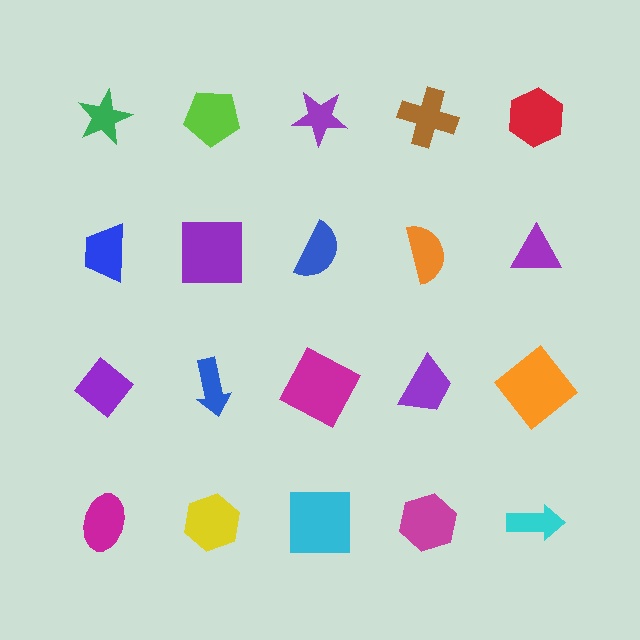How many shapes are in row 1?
5 shapes.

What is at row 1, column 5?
A red hexagon.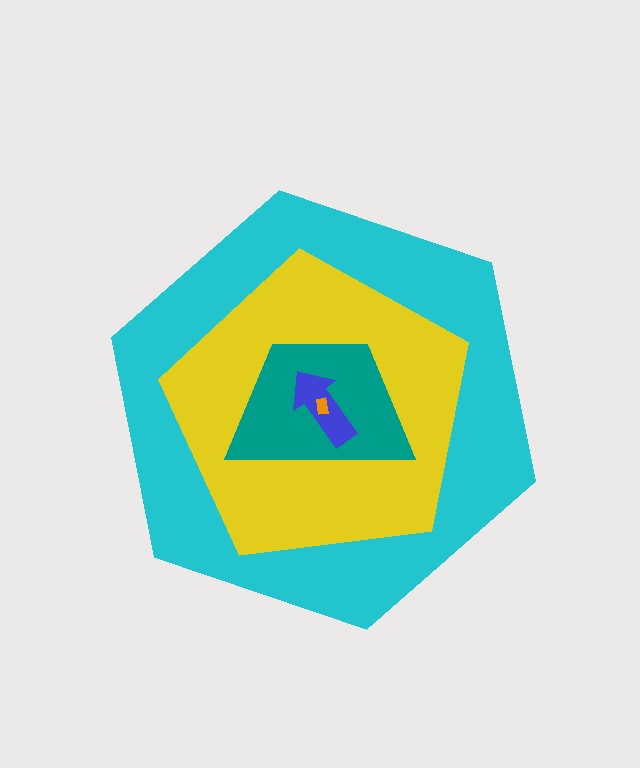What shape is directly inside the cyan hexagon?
The yellow pentagon.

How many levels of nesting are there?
5.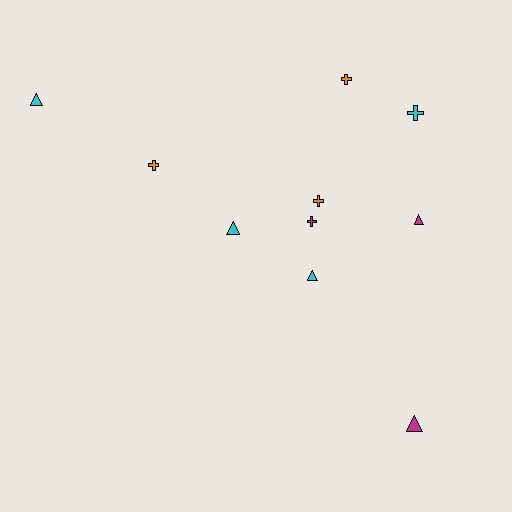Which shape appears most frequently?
Triangle, with 5 objects.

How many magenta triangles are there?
There are 2 magenta triangles.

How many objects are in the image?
There are 10 objects.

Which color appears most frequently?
Cyan, with 4 objects.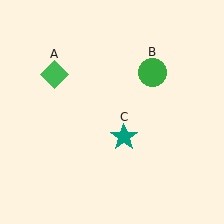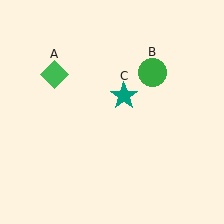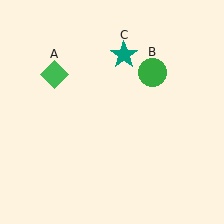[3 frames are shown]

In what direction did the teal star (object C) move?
The teal star (object C) moved up.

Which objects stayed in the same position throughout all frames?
Green diamond (object A) and green circle (object B) remained stationary.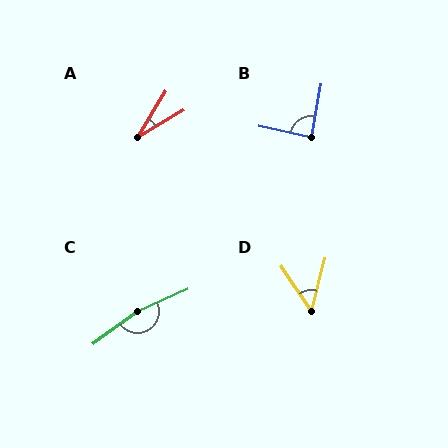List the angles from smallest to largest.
A (28°), D (48°), B (88°), C (167°).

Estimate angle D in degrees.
Approximately 48 degrees.